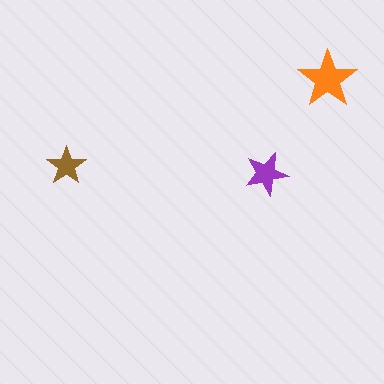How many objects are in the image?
There are 3 objects in the image.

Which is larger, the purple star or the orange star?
The orange one.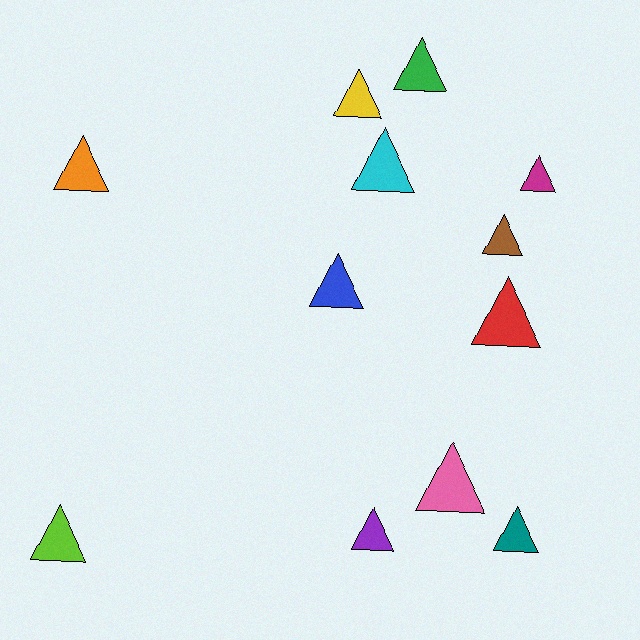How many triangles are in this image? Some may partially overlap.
There are 12 triangles.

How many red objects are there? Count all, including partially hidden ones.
There is 1 red object.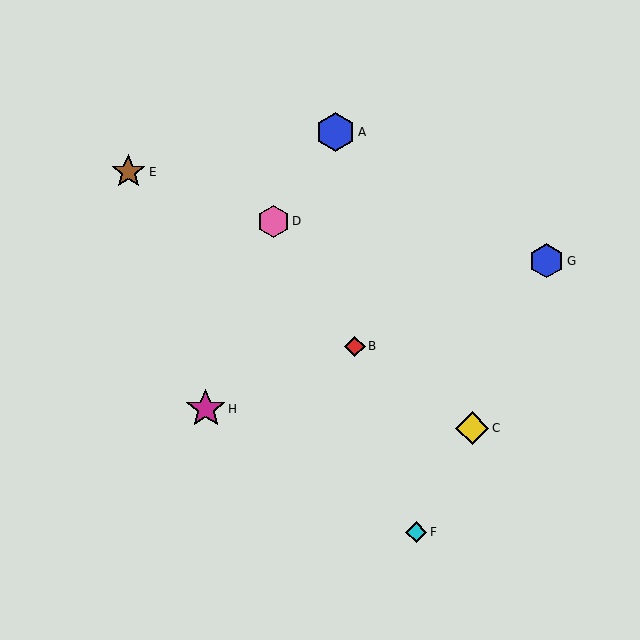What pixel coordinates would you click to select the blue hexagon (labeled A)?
Click at (335, 132) to select the blue hexagon A.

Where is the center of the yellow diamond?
The center of the yellow diamond is at (472, 428).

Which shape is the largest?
The magenta star (labeled H) is the largest.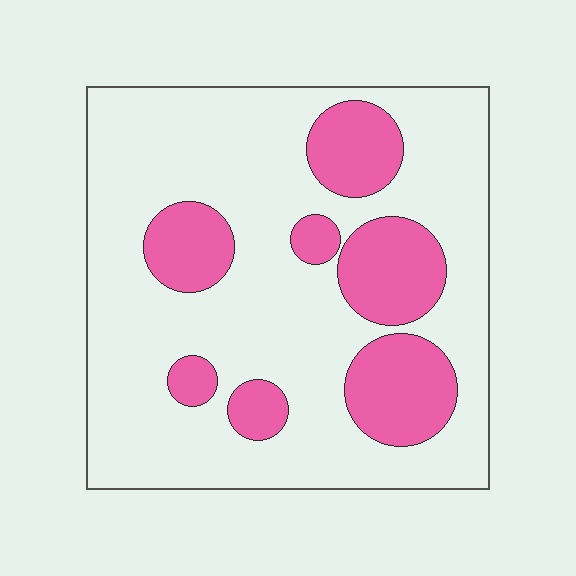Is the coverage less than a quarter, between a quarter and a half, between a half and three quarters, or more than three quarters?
Between a quarter and a half.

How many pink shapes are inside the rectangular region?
7.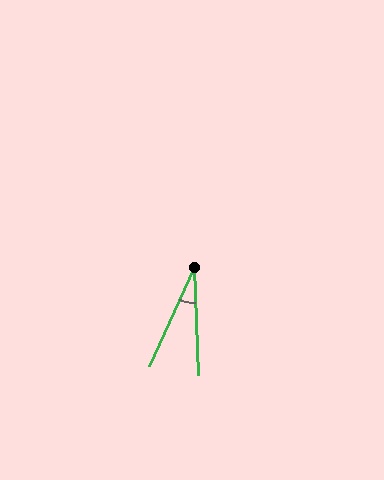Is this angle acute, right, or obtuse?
It is acute.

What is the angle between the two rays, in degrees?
Approximately 27 degrees.